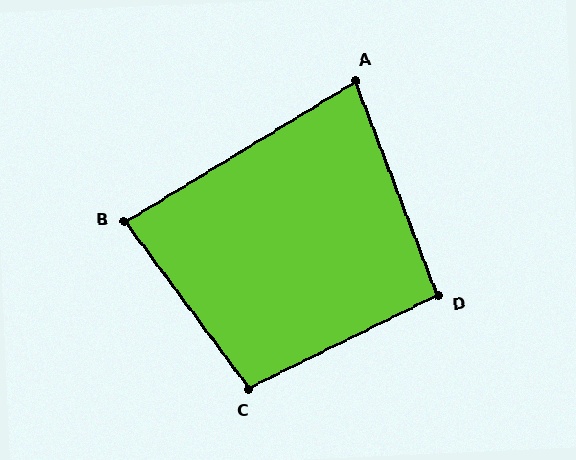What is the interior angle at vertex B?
Approximately 85 degrees (acute).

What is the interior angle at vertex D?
Approximately 95 degrees (obtuse).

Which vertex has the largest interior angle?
C, at approximately 100 degrees.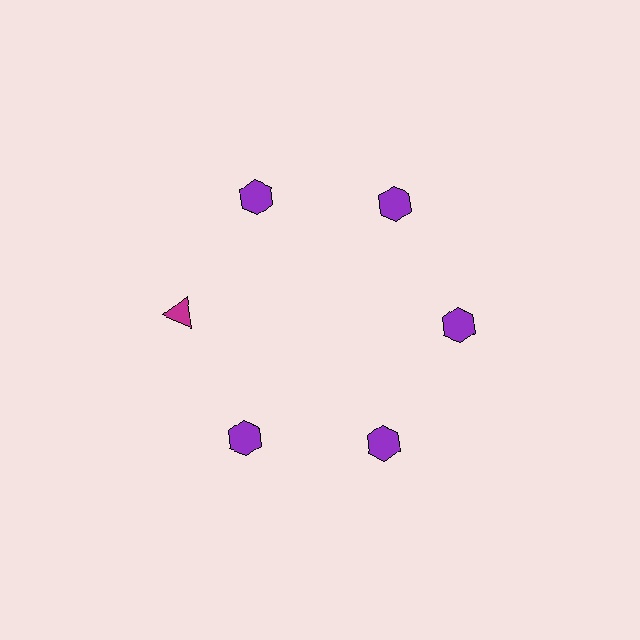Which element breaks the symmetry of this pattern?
The magenta triangle at roughly the 9 o'clock position breaks the symmetry. All other shapes are purple hexagons.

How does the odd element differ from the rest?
It differs in both color (magenta instead of purple) and shape (triangle instead of hexagon).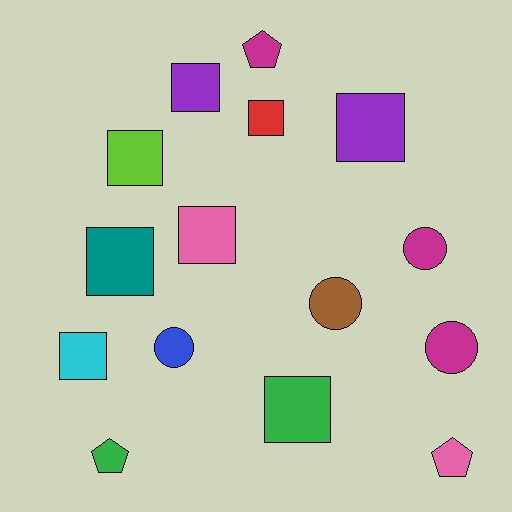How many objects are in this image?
There are 15 objects.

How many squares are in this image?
There are 8 squares.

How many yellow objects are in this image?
There are no yellow objects.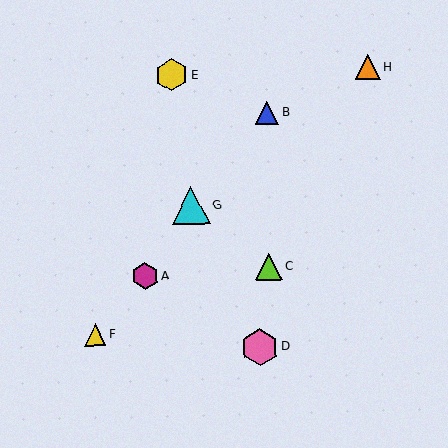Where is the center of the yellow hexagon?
The center of the yellow hexagon is at (172, 75).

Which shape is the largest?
The cyan triangle (labeled G) is the largest.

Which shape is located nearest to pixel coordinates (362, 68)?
The orange triangle (labeled H) at (367, 67) is nearest to that location.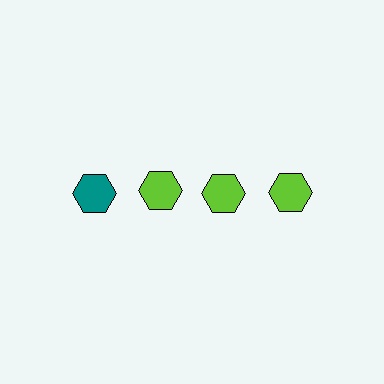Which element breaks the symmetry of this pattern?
The teal hexagon in the top row, leftmost column breaks the symmetry. All other shapes are lime hexagons.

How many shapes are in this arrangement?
There are 4 shapes arranged in a grid pattern.